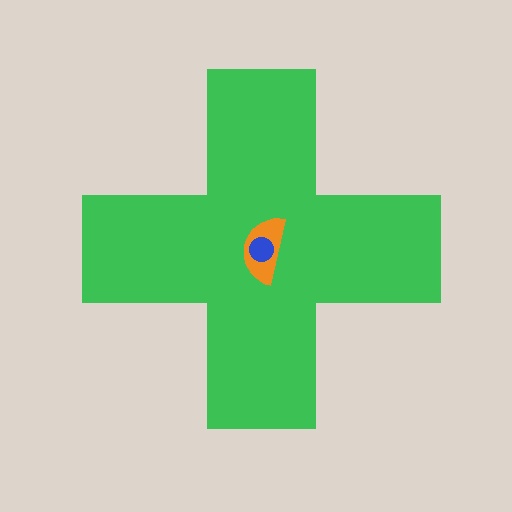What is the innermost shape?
The blue circle.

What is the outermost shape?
The green cross.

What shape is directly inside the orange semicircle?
The blue circle.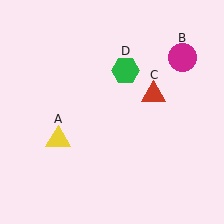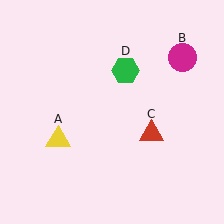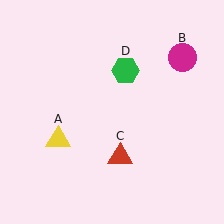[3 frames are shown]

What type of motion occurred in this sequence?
The red triangle (object C) rotated clockwise around the center of the scene.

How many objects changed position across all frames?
1 object changed position: red triangle (object C).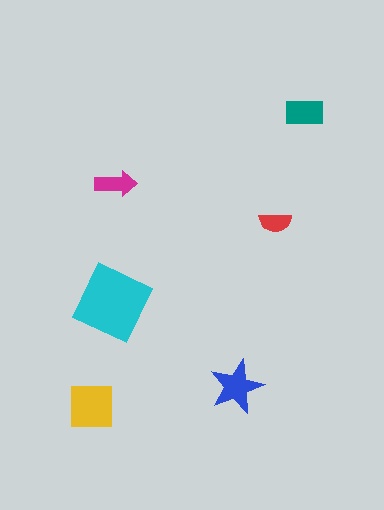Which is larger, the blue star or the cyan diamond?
The cyan diamond.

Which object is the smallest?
The red semicircle.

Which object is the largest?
The cyan diamond.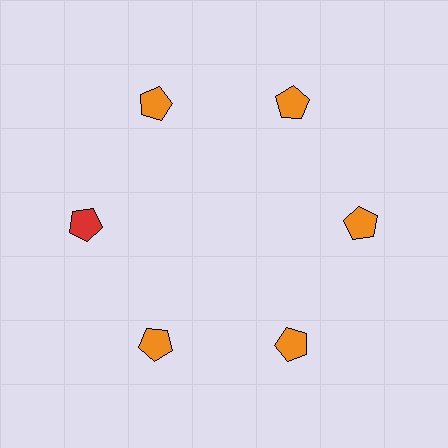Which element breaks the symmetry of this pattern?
The red pentagon at roughly the 9 o'clock position breaks the symmetry. All other shapes are orange pentagons.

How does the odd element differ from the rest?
It has a different color: red instead of orange.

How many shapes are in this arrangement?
There are 6 shapes arranged in a ring pattern.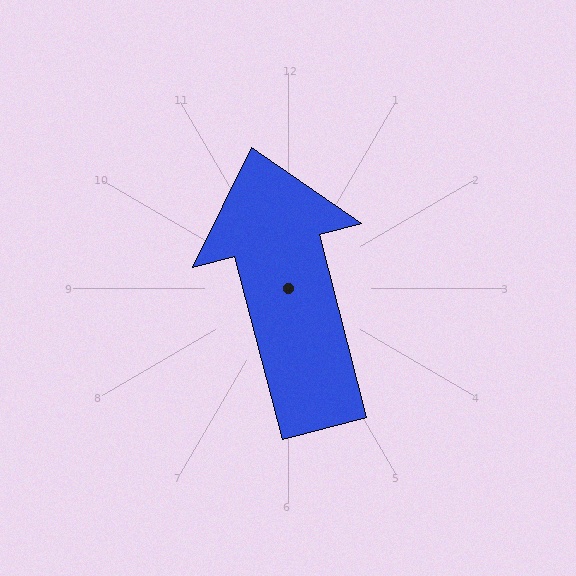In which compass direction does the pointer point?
North.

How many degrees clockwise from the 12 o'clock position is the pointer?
Approximately 345 degrees.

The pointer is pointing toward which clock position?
Roughly 12 o'clock.